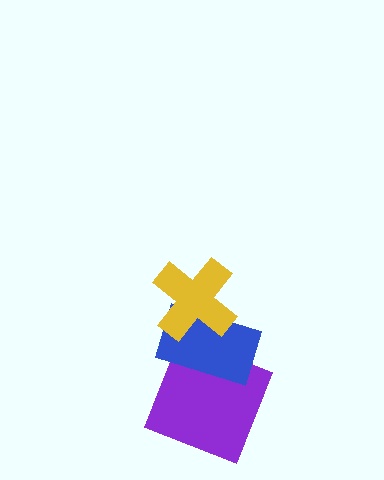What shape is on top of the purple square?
The blue rectangle is on top of the purple square.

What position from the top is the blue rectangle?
The blue rectangle is 2nd from the top.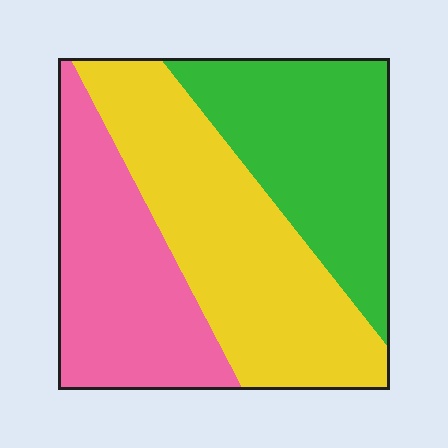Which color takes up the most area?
Yellow, at roughly 40%.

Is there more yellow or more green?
Yellow.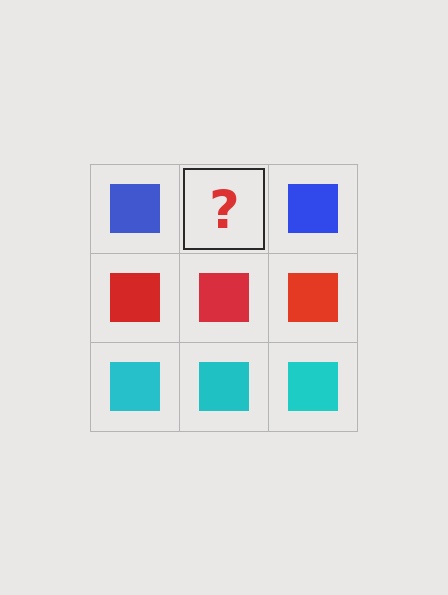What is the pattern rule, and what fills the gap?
The rule is that each row has a consistent color. The gap should be filled with a blue square.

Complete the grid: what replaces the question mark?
The question mark should be replaced with a blue square.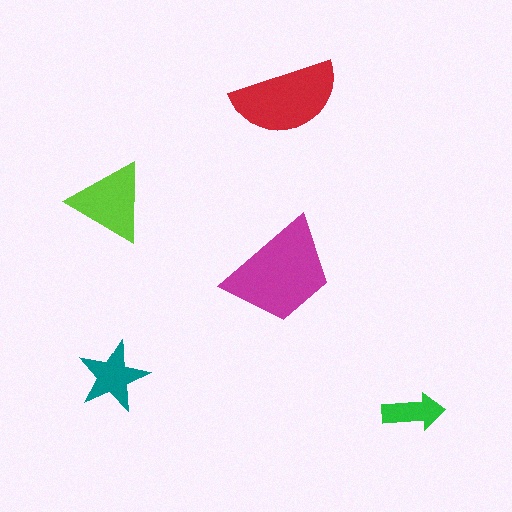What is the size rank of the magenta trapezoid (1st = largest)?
1st.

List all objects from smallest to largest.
The green arrow, the teal star, the lime triangle, the red semicircle, the magenta trapezoid.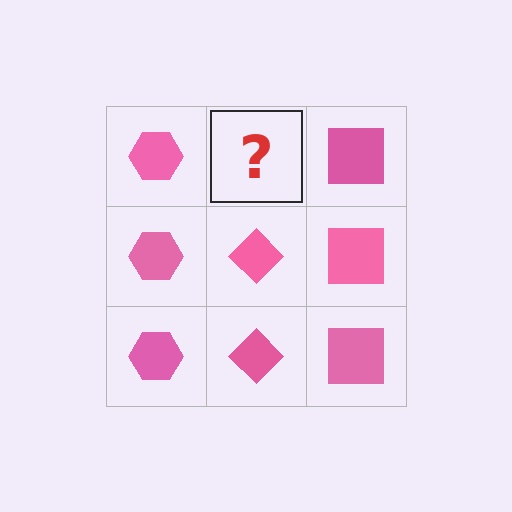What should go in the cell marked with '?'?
The missing cell should contain a pink diamond.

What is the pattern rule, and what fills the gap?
The rule is that each column has a consistent shape. The gap should be filled with a pink diamond.